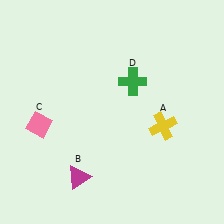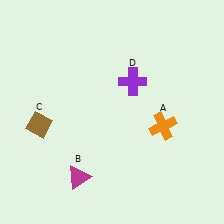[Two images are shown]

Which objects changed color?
A changed from yellow to orange. C changed from pink to brown. D changed from green to purple.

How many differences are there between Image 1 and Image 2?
There are 3 differences between the two images.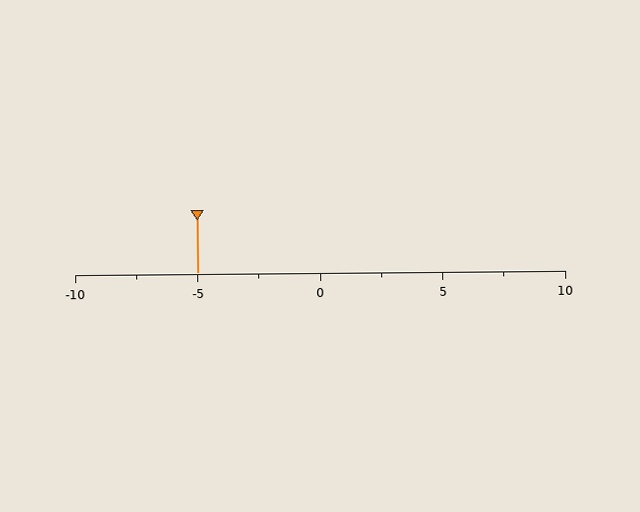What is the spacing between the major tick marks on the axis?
The major ticks are spaced 5 apart.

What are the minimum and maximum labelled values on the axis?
The axis runs from -10 to 10.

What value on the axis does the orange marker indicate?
The marker indicates approximately -5.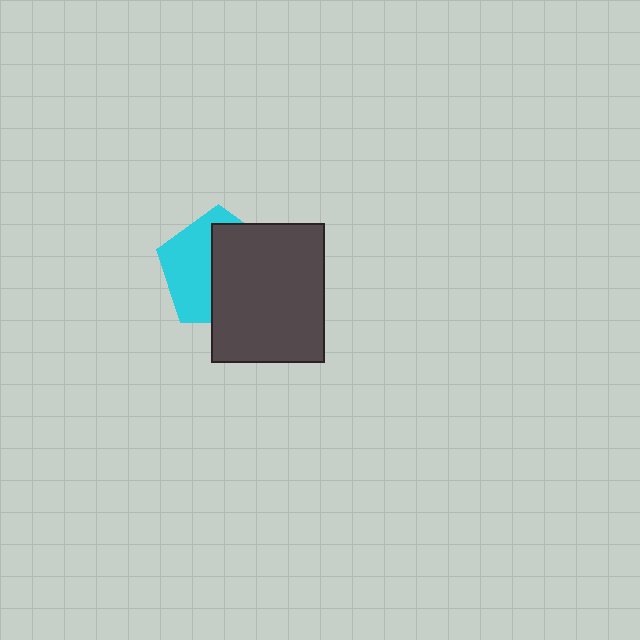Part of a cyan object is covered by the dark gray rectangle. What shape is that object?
It is a pentagon.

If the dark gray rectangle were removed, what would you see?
You would see the complete cyan pentagon.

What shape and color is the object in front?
The object in front is a dark gray rectangle.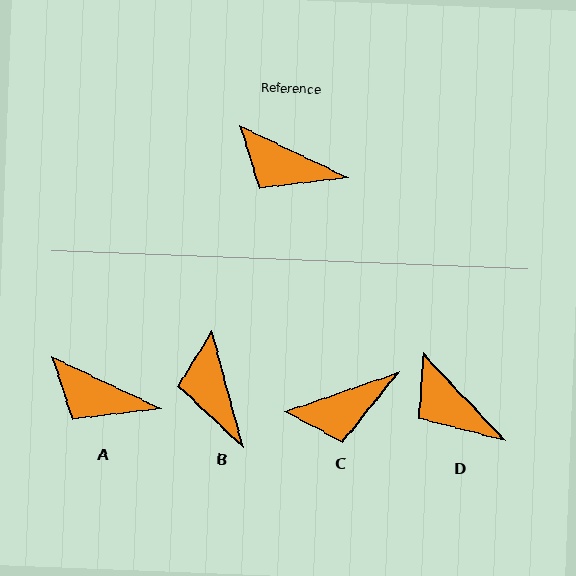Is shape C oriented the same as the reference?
No, it is off by about 44 degrees.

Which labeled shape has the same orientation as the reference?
A.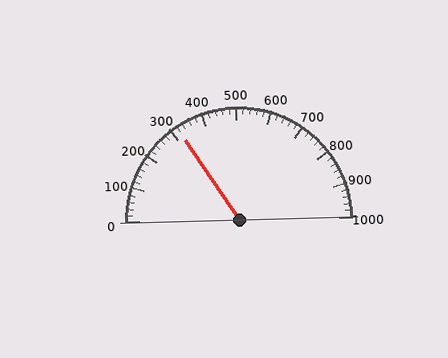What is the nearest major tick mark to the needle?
The nearest major tick mark is 300.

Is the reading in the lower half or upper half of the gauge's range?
The reading is in the lower half of the range (0 to 1000).